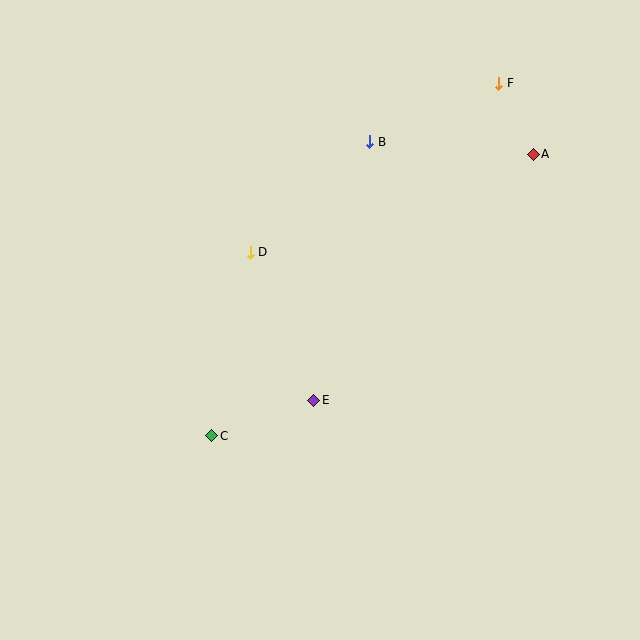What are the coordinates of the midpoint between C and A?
The midpoint between C and A is at (372, 295).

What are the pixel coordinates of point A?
Point A is at (533, 154).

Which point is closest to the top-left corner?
Point D is closest to the top-left corner.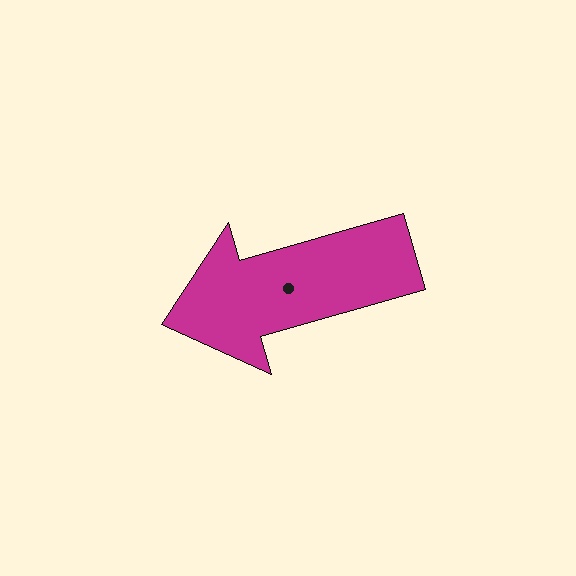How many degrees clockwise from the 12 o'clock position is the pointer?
Approximately 254 degrees.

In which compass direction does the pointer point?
West.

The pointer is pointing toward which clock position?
Roughly 8 o'clock.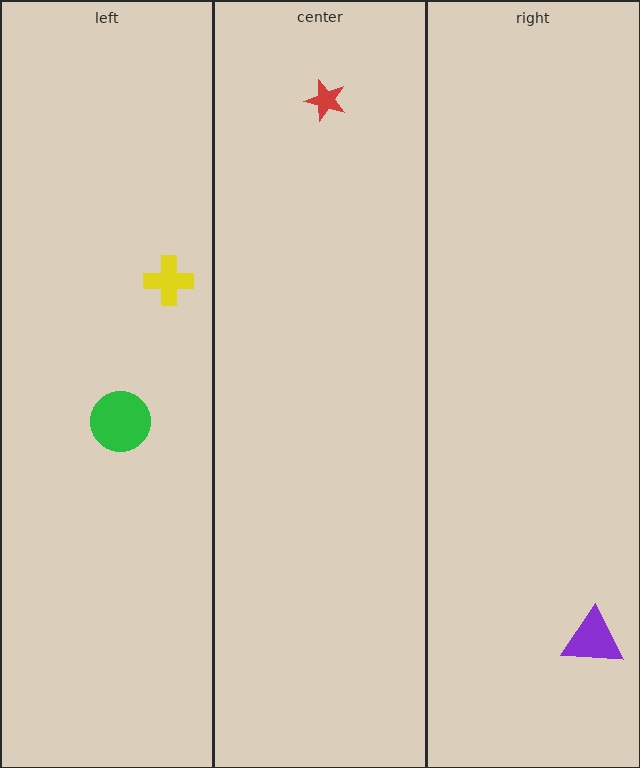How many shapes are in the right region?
1.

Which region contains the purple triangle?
The right region.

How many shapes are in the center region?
1.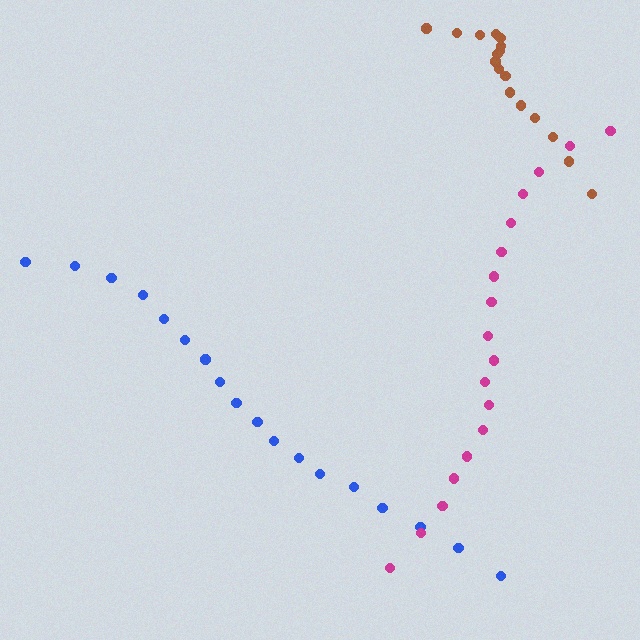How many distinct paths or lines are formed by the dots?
There are 3 distinct paths.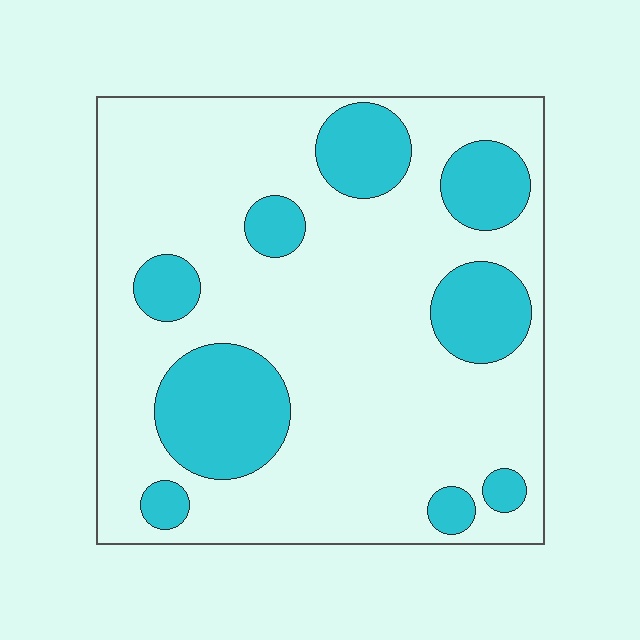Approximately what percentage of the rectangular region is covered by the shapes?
Approximately 25%.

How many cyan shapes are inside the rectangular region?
9.